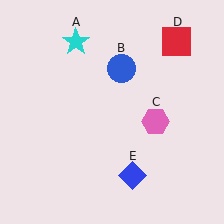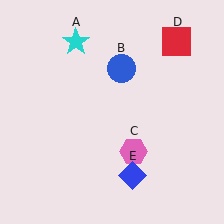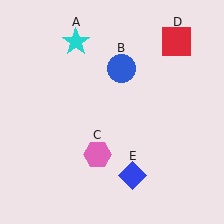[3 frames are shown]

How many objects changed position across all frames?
1 object changed position: pink hexagon (object C).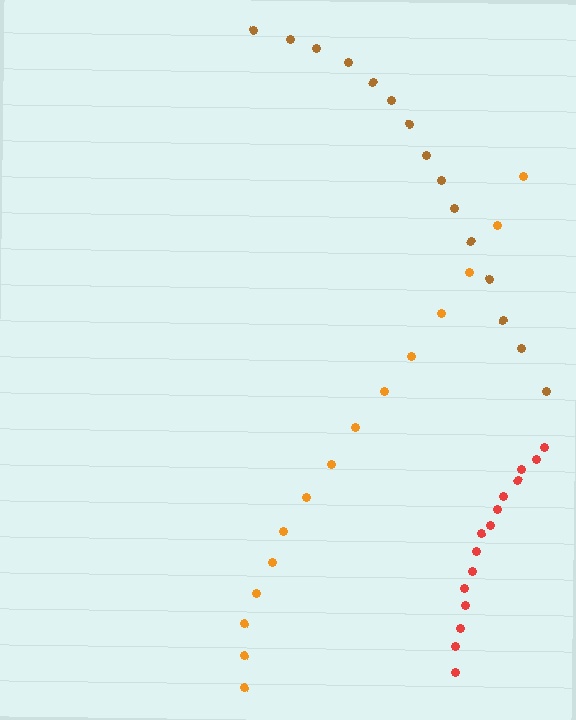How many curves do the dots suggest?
There are 3 distinct paths.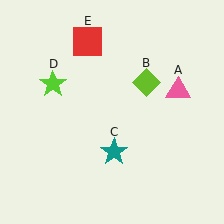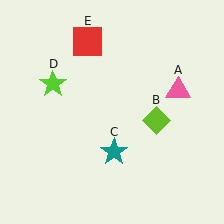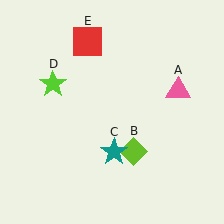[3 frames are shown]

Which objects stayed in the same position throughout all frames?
Pink triangle (object A) and teal star (object C) and lime star (object D) and red square (object E) remained stationary.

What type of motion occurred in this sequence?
The lime diamond (object B) rotated clockwise around the center of the scene.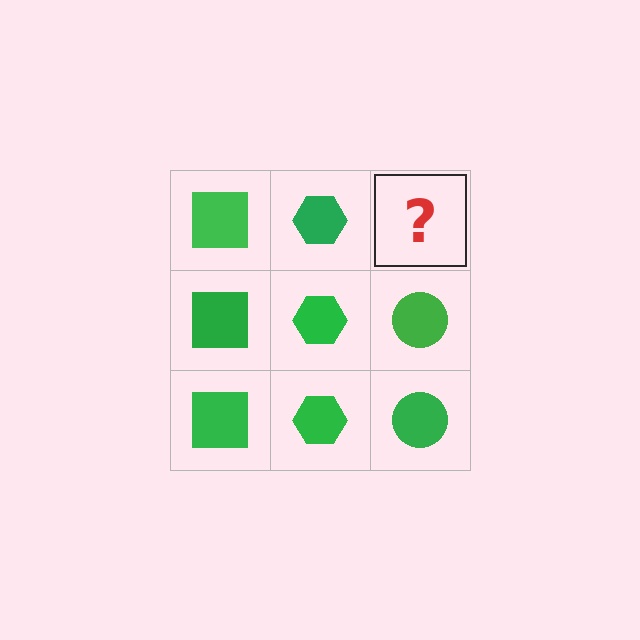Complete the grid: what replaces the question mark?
The question mark should be replaced with a green circle.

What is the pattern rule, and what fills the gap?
The rule is that each column has a consistent shape. The gap should be filled with a green circle.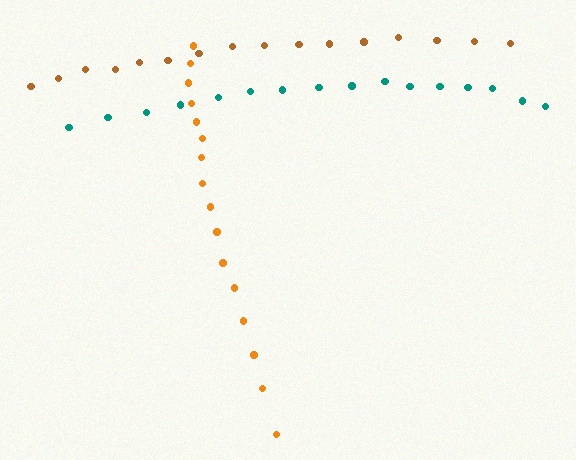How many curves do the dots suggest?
There are 3 distinct paths.